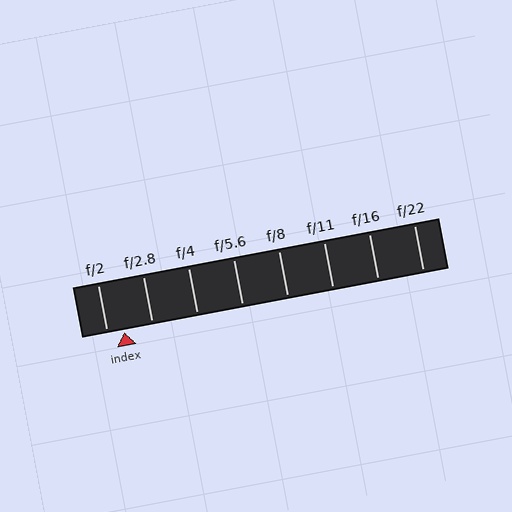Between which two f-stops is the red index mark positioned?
The index mark is between f/2 and f/2.8.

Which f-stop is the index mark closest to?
The index mark is closest to f/2.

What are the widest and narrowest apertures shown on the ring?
The widest aperture shown is f/2 and the narrowest is f/22.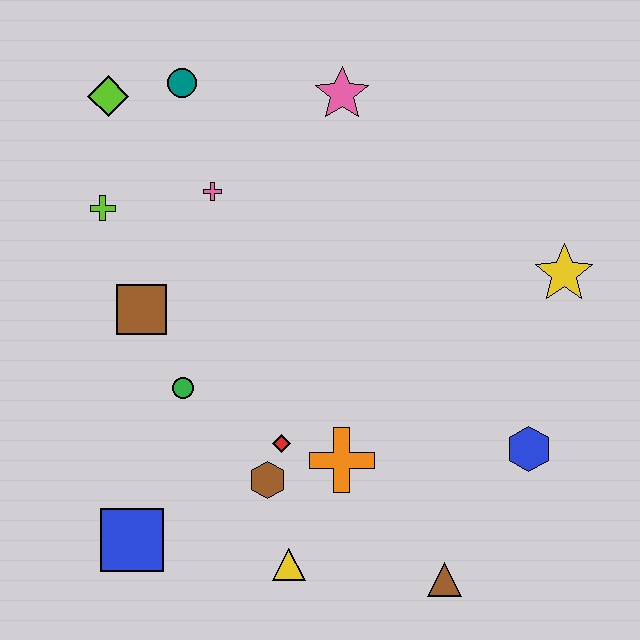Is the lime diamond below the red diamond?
No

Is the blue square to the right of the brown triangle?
No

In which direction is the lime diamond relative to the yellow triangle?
The lime diamond is above the yellow triangle.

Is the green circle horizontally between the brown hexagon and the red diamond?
No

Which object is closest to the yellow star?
The blue hexagon is closest to the yellow star.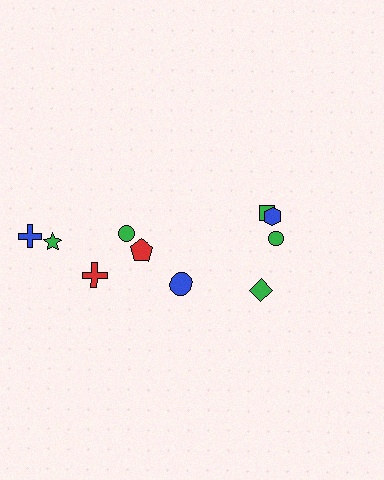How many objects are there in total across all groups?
There are 10 objects.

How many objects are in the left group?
There are 6 objects.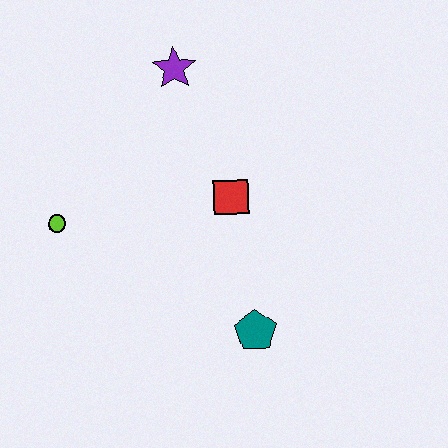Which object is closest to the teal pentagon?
The red square is closest to the teal pentagon.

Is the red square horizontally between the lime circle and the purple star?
No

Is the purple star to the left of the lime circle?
No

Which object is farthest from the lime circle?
The teal pentagon is farthest from the lime circle.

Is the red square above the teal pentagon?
Yes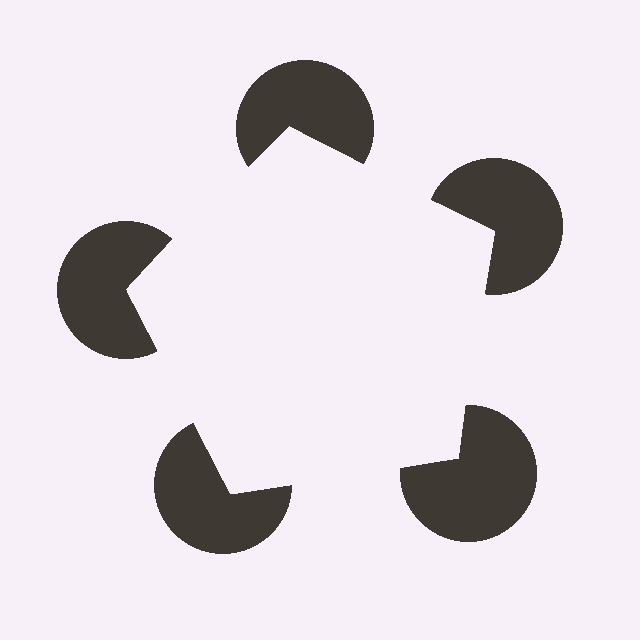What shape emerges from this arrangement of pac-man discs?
An illusory pentagon — its edges are inferred from the aligned wedge cuts in the pac-man discs, not physically drawn.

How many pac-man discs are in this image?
There are 5 — one at each vertex of the illusory pentagon.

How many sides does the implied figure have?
5 sides.